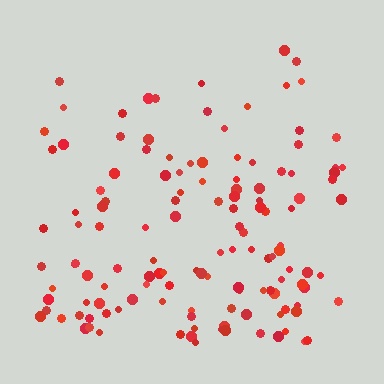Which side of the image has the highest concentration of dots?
The bottom.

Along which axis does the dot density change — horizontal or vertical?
Vertical.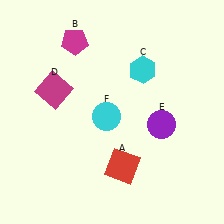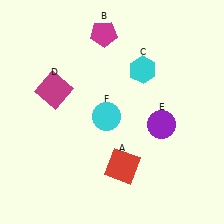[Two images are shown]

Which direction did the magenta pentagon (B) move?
The magenta pentagon (B) moved right.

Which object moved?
The magenta pentagon (B) moved right.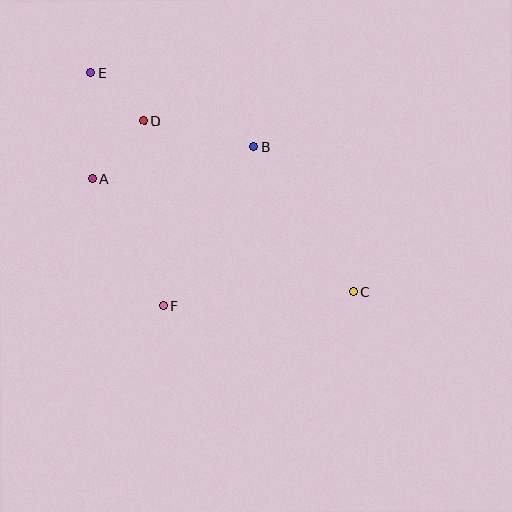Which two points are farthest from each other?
Points C and E are farthest from each other.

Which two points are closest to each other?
Points D and E are closest to each other.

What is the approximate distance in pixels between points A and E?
The distance between A and E is approximately 106 pixels.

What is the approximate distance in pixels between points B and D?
The distance between B and D is approximately 113 pixels.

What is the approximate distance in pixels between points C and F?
The distance between C and F is approximately 191 pixels.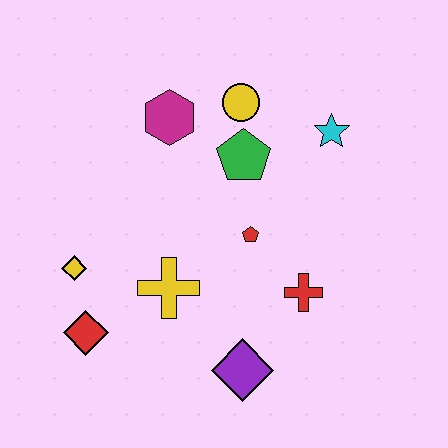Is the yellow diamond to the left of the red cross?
Yes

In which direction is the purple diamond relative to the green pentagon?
The purple diamond is below the green pentagon.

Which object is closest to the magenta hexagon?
The yellow circle is closest to the magenta hexagon.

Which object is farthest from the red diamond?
The cyan star is farthest from the red diamond.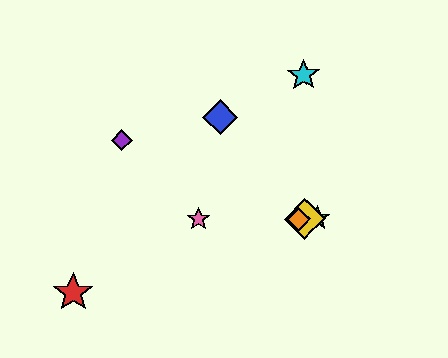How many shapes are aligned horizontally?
4 shapes (the green star, the yellow diamond, the orange diamond, the pink star) are aligned horizontally.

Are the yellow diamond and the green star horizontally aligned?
Yes, both are at y≈219.